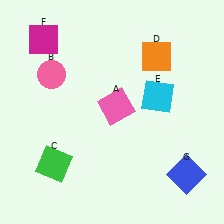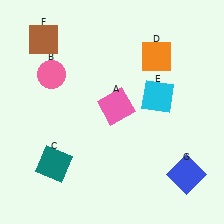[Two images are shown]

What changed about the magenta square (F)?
In Image 1, F is magenta. In Image 2, it changed to brown.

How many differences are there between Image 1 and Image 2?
There are 2 differences between the two images.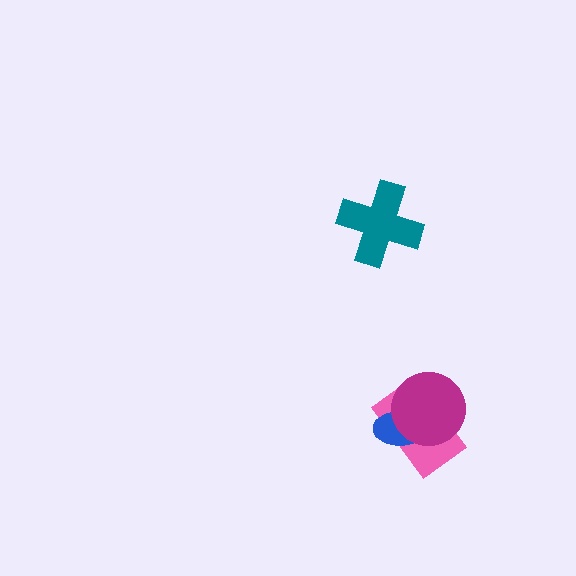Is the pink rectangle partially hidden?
Yes, it is partially covered by another shape.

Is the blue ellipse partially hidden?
Yes, it is partially covered by another shape.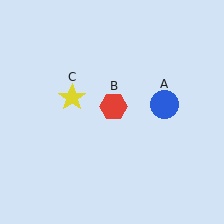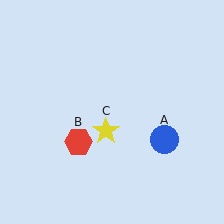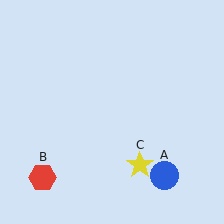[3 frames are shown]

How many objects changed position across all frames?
3 objects changed position: blue circle (object A), red hexagon (object B), yellow star (object C).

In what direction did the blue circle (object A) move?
The blue circle (object A) moved down.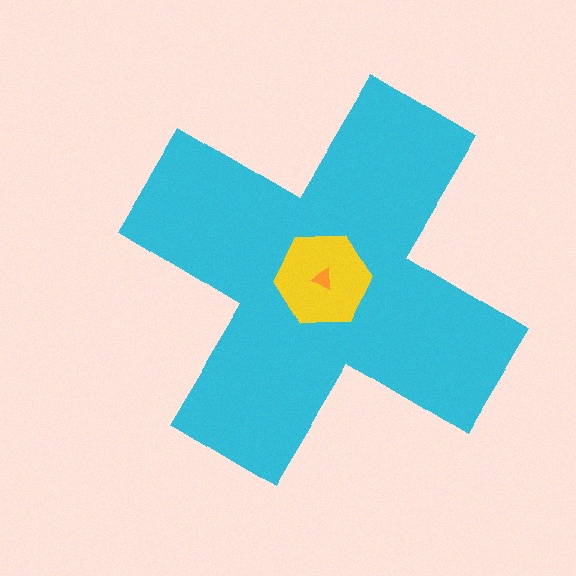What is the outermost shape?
The cyan cross.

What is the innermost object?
The orange triangle.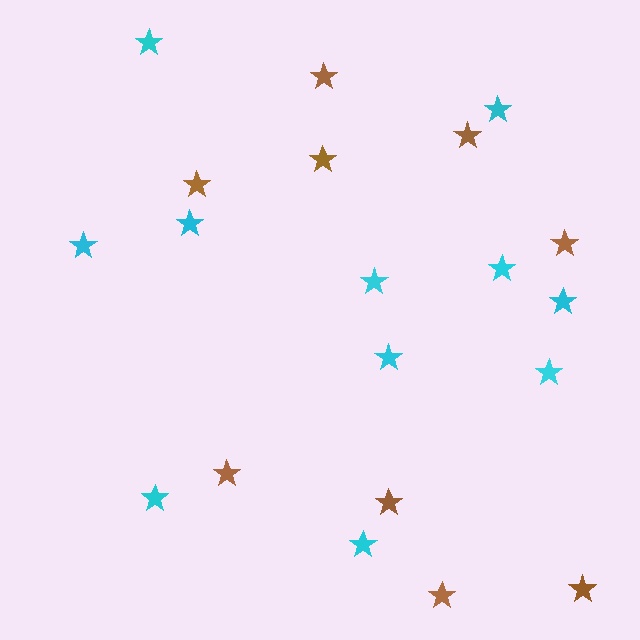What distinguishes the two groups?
There are 2 groups: one group of cyan stars (11) and one group of brown stars (9).